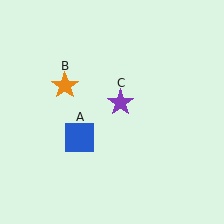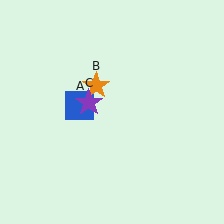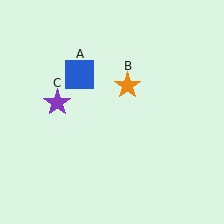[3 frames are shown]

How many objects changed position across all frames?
3 objects changed position: blue square (object A), orange star (object B), purple star (object C).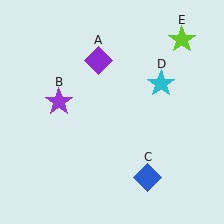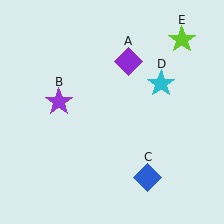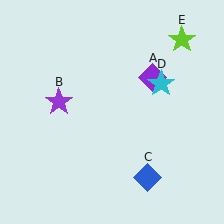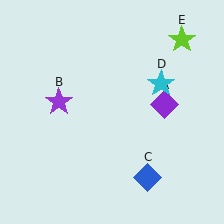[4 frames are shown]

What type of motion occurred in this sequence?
The purple diamond (object A) rotated clockwise around the center of the scene.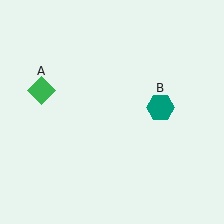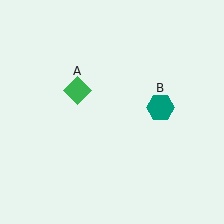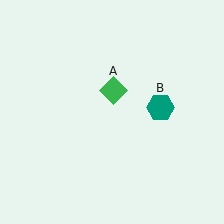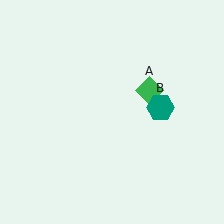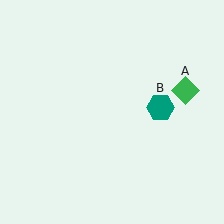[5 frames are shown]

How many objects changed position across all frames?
1 object changed position: green diamond (object A).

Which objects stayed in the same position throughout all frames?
Teal hexagon (object B) remained stationary.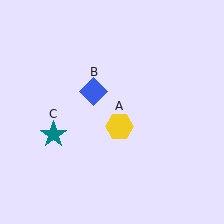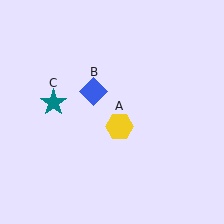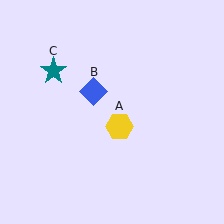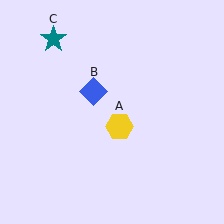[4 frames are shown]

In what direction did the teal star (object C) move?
The teal star (object C) moved up.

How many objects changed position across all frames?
1 object changed position: teal star (object C).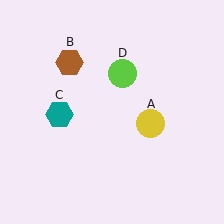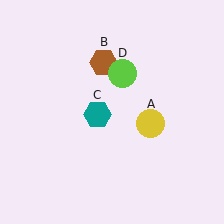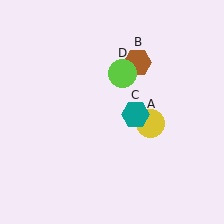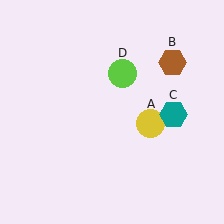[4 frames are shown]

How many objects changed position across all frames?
2 objects changed position: brown hexagon (object B), teal hexagon (object C).